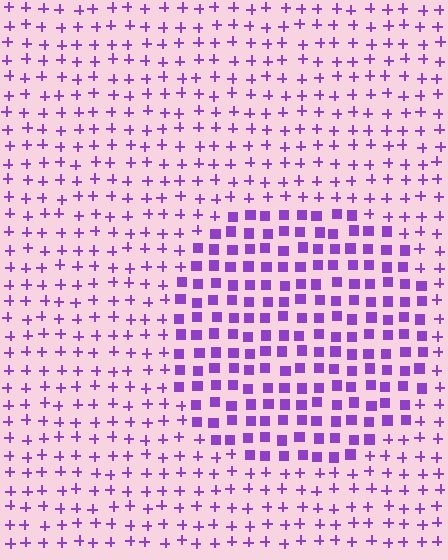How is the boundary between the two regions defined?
The boundary is defined by a change in element shape: squares inside vs. plus signs outside. All elements share the same color and spacing.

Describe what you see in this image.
The image is filled with small purple elements arranged in a uniform grid. A circle-shaped region contains squares, while the surrounding area contains plus signs. The boundary is defined purely by the change in element shape.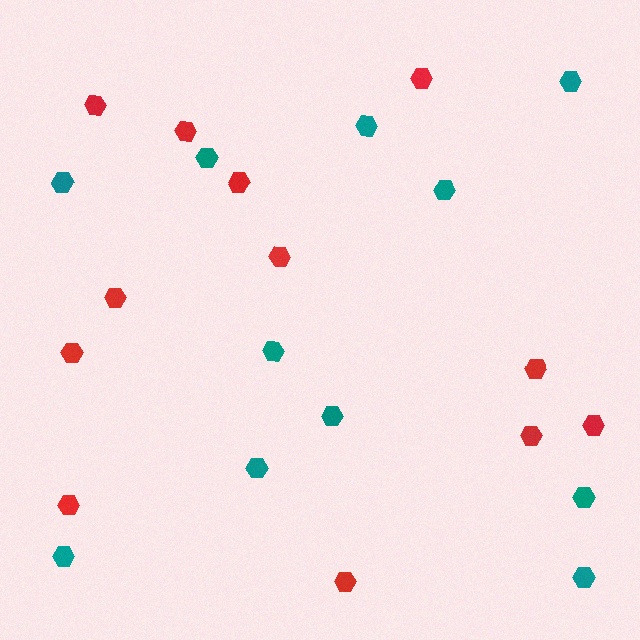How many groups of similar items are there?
There are 2 groups: one group of red hexagons (12) and one group of teal hexagons (11).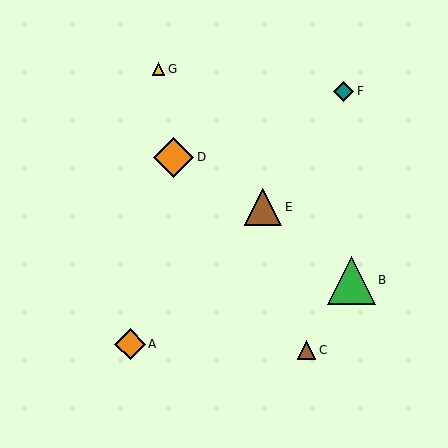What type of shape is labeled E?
Shape E is a brown triangle.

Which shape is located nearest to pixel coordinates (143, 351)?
The orange diamond (labeled A) at (130, 344) is nearest to that location.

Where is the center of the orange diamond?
The center of the orange diamond is at (130, 344).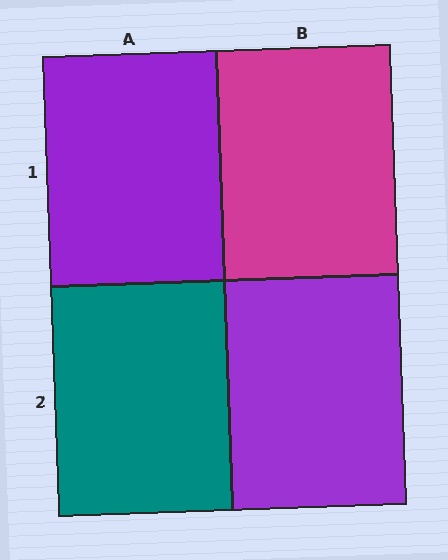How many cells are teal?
1 cell is teal.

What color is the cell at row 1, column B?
Magenta.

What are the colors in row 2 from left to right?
Teal, purple.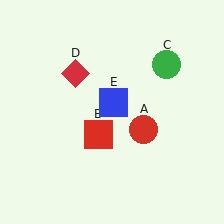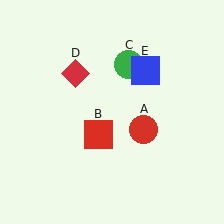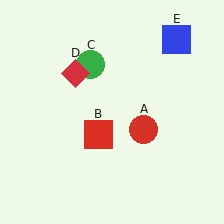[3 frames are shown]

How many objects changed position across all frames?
2 objects changed position: green circle (object C), blue square (object E).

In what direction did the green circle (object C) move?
The green circle (object C) moved left.